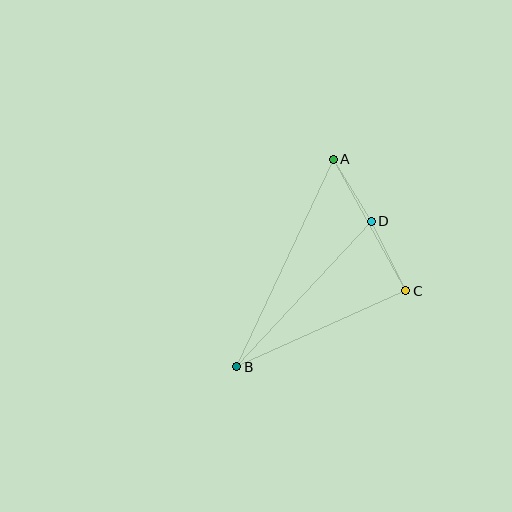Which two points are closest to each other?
Points A and D are closest to each other.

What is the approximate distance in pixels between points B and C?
The distance between B and C is approximately 185 pixels.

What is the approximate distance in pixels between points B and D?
The distance between B and D is approximately 198 pixels.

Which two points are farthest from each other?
Points A and B are farthest from each other.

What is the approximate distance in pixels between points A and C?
The distance between A and C is approximately 150 pixels.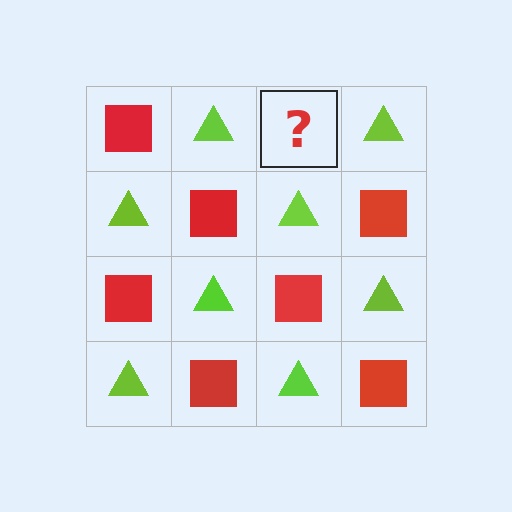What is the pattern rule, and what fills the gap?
The rule is that it alternates red square and lime triangle in a checkerboard pattern. The gap should be filled with a red square.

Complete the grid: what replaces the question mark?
The question mark should be replaced with a red square.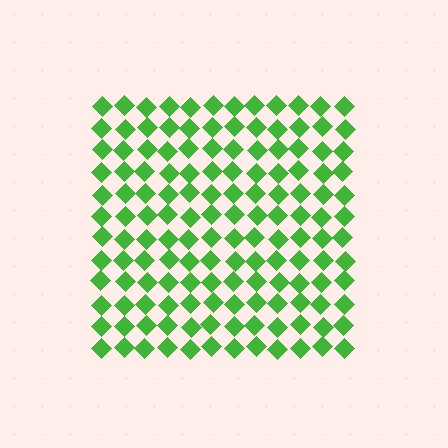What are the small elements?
The small elements are diamonds.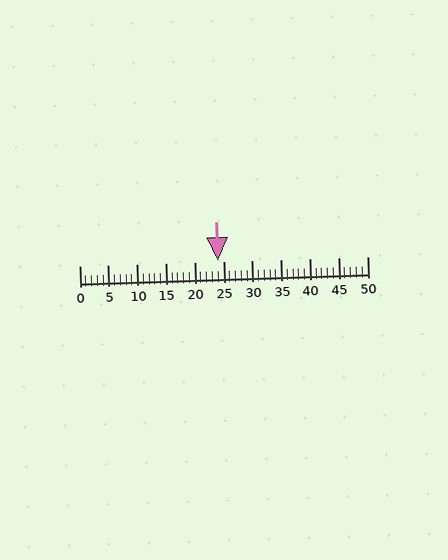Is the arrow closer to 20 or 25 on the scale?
The arrow is closer to 25.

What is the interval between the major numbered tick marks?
The major tick marks are spaced 5 units apart.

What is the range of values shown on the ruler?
The ruler shows values from 0 to 50.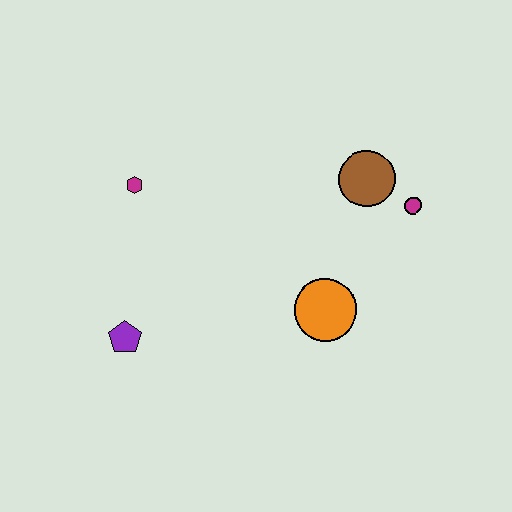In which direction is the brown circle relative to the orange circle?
The brown circle is above the orange circle.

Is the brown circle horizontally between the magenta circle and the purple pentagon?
Yes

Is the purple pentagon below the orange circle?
Yes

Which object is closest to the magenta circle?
The brown circle is closest to the magenta circle.